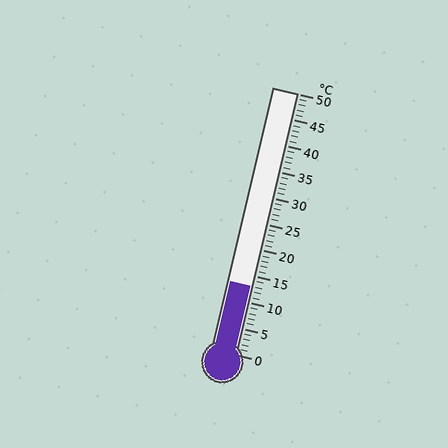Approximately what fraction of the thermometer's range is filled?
The thermometer is filled to approximately 25% of its range.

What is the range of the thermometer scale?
The thermometer scale ranges from 0°C to 50°C.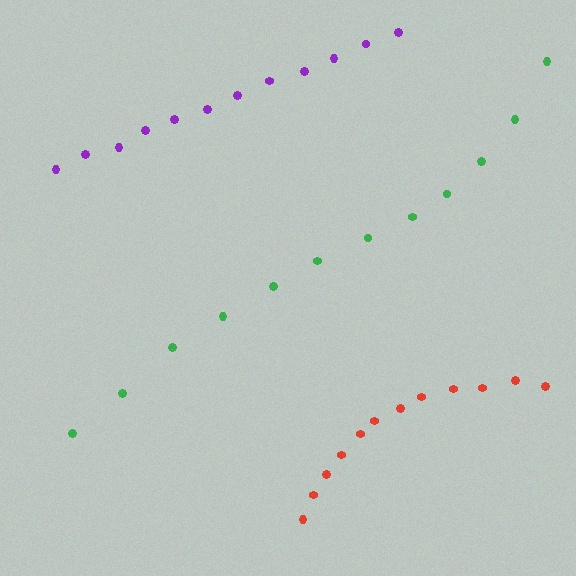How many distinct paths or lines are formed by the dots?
There are 3 distinct paths.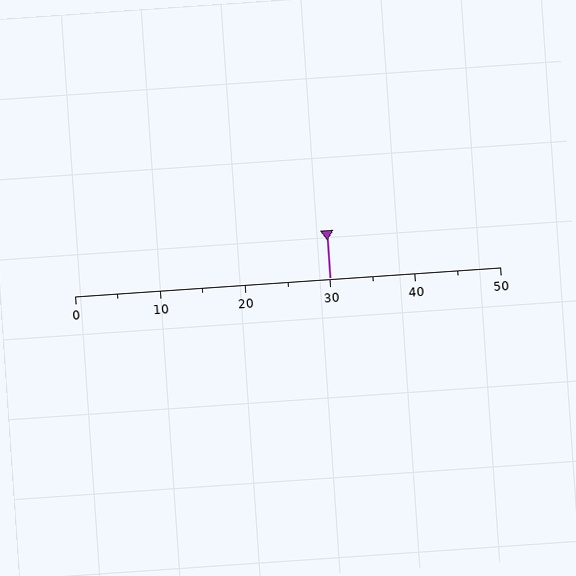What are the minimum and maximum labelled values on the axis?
The axis runs from 0 to 50.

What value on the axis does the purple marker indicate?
The marker indicates approximately 30.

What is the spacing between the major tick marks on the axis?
The major ticks are spaced 10 apart.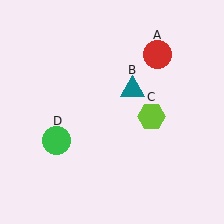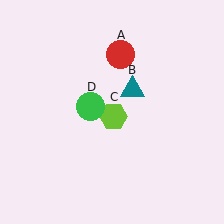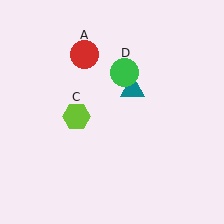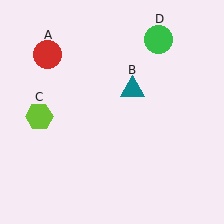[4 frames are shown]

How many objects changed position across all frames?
3 objects changed position: red circle (object A), lime hexagon (object C), green circle (object D).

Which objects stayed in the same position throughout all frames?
Teal triangle (object B) remained stationary.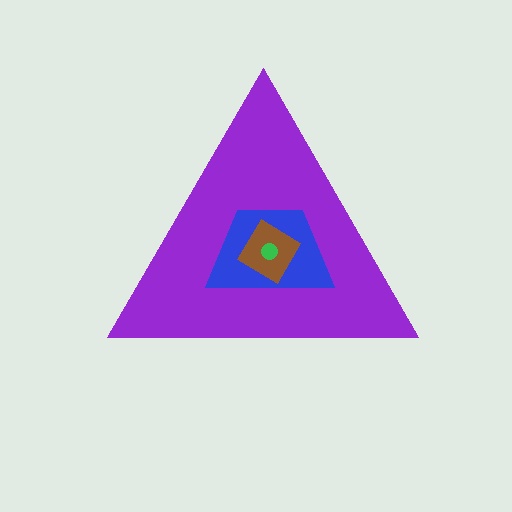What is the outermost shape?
The purple triangle.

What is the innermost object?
The green circle.